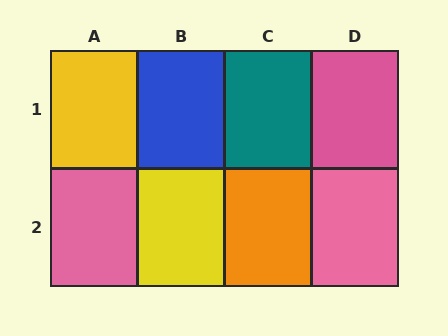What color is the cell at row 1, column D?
Pink.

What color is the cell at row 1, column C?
Teal.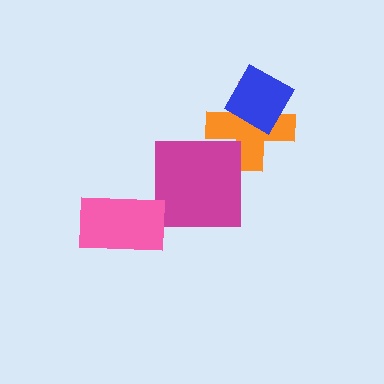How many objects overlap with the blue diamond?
1 object overlaps with the blue diamond.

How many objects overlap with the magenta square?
1 object overlaps with the magenta square.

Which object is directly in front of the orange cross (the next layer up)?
The blue diamond is directly in front of the orange cross.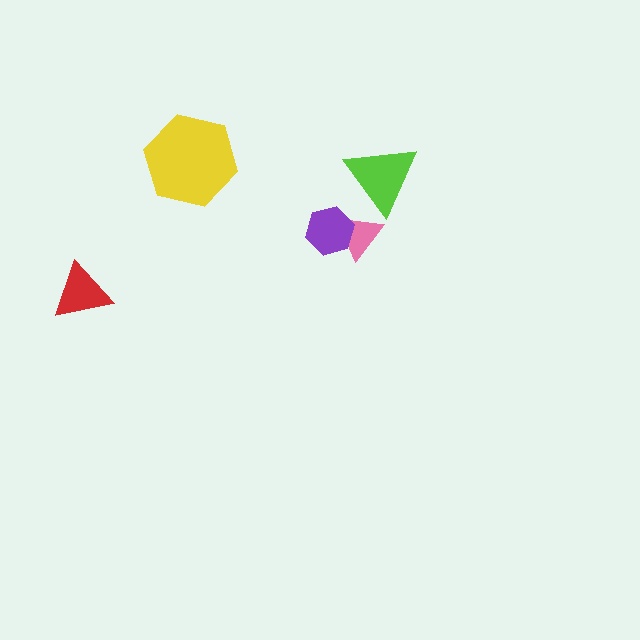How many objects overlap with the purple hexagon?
1 object overlaps with the purple hexagon.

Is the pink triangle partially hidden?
Yes, it is partially covered by another shape.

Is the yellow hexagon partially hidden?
No, no other shape covers it.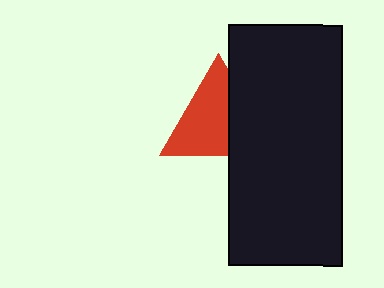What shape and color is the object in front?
The object in front is a black rectangle.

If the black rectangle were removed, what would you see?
You would see the complete red triangle.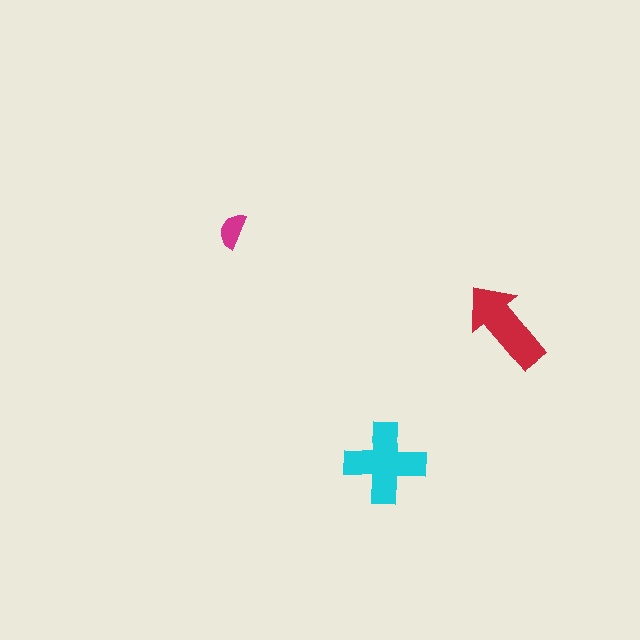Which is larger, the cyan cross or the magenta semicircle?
The cyan cross.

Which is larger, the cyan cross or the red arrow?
The cyan cross.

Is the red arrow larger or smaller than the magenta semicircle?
Larger.